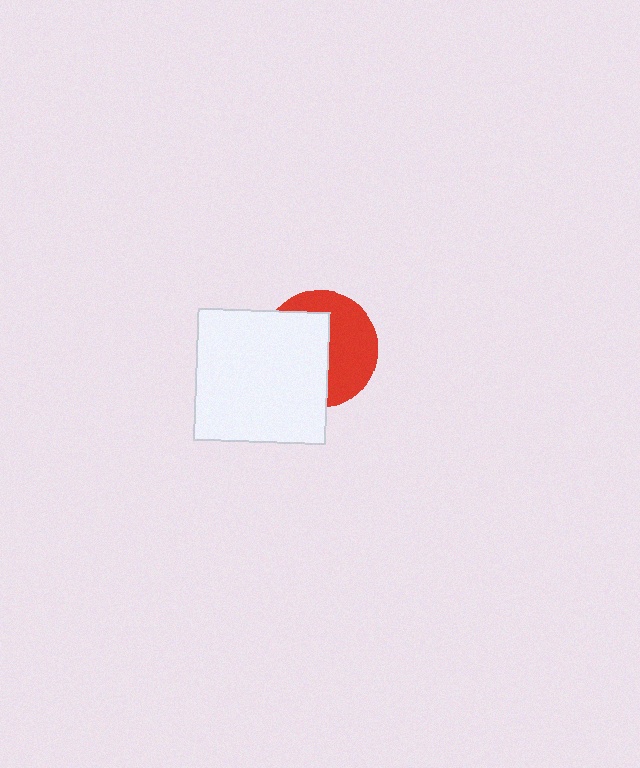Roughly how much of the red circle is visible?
About half of it is visible (roughly 48%).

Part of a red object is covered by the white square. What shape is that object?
It is a circle.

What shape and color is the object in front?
The object in front is a white square.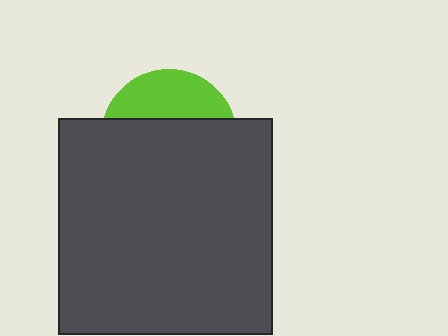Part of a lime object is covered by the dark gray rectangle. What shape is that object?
It is a circle.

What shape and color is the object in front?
The object in front is a dark gray rectangle.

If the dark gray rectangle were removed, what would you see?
You would see the complete lime circle.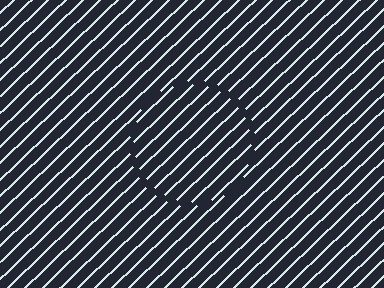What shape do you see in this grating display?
An illusory circle. The interior of the shape contains the same grating, shifted by half a period — the contour is defined by the phase discontinuity where line-ends from the inner and outer gratings abut.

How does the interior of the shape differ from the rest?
The interior of the shape contains the same grating, shifted by half a period — the contour is defined by the phase discontinuity where line-ends from the inner and outer gratings abut.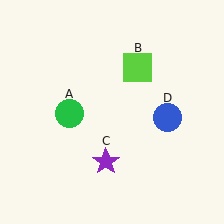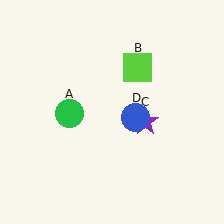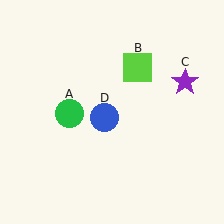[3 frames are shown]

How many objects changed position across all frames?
2 objects changed position: purple star (object C), blue circle (object D).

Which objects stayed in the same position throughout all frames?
Green circle (object A) and lime square (object B) remained stationary.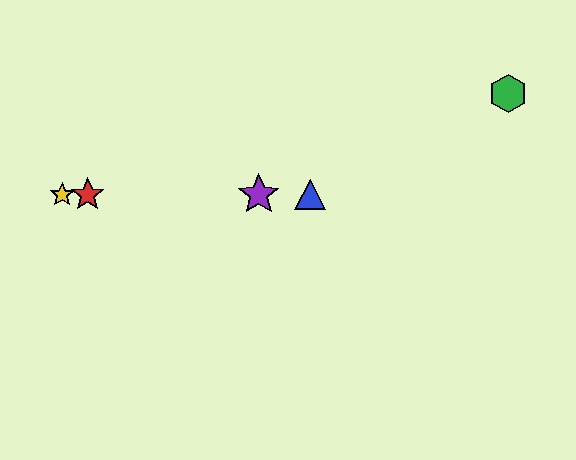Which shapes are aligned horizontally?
The red star, the blue triangle, the yellow star, the purple star are aligned horizontally.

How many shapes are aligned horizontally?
4 shapes (the red star, the blue triangle, the yellow star, the purple star) are aligned horizontally.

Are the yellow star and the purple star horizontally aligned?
Yes, both are at y≈195.